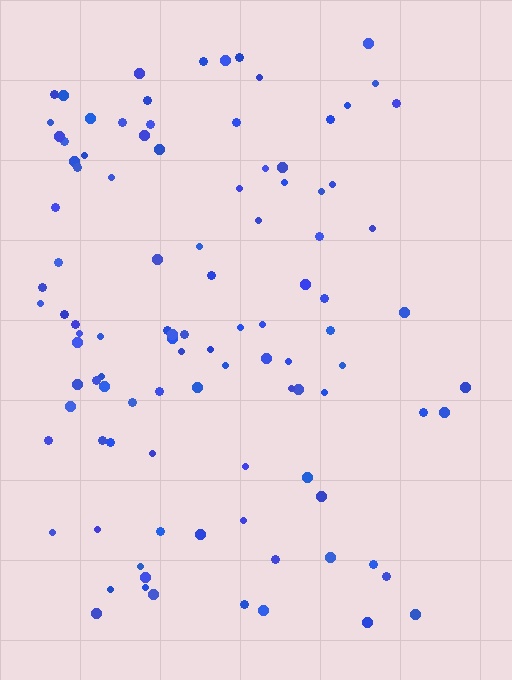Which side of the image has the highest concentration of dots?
The left.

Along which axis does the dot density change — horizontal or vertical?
Horizontal.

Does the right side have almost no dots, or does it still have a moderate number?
Still a moderate number, just noticeably fewer than the left.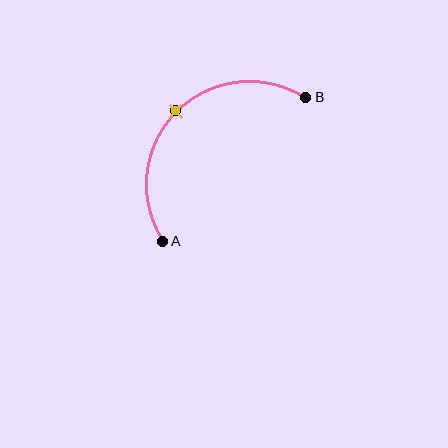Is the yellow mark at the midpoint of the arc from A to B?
Yes. The yellow mark lies on the arc at equal arc-length from both A and B — it is the arc midpoint.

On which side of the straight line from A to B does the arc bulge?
The arc bulges above and to the left of the straight line connecting A and B.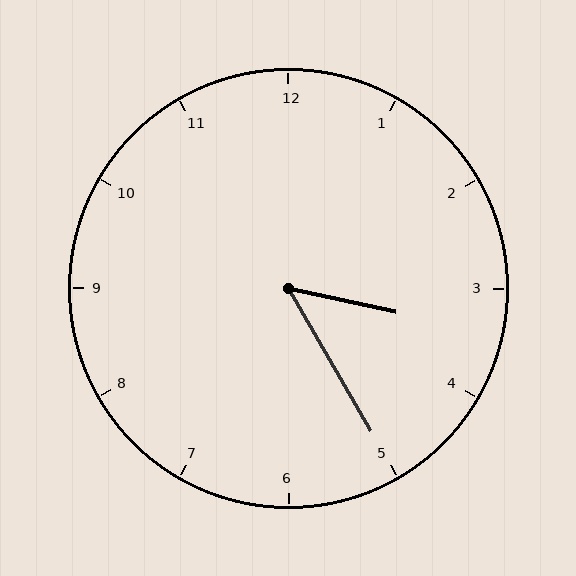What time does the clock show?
3:25.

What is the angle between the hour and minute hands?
Approximately 48 degrees.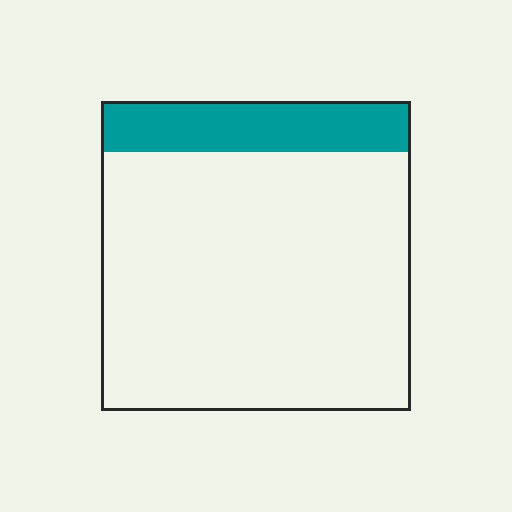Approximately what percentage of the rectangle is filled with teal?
Approximately 15%.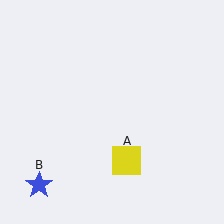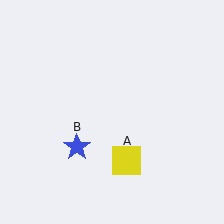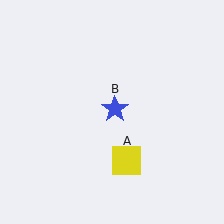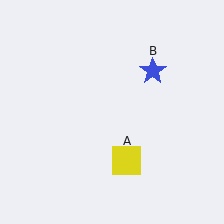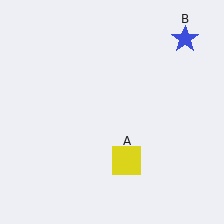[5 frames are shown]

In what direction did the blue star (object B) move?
The blue star (object B) moved up and to the right.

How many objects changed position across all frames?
1 object changed position: blue star (object B).